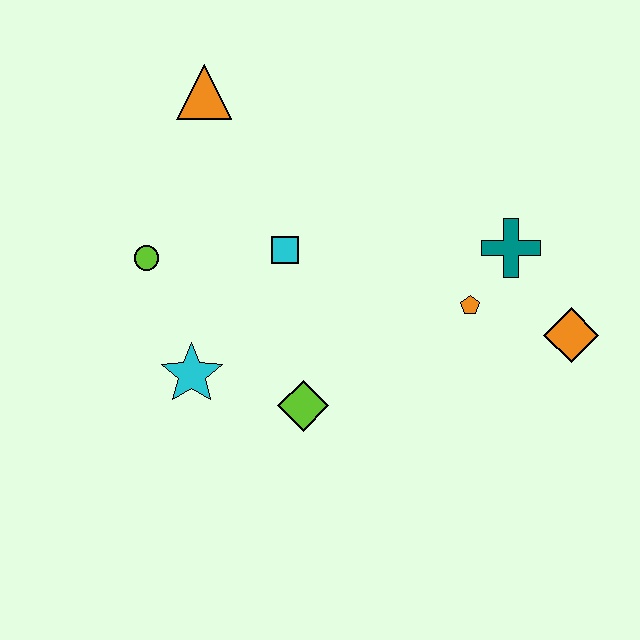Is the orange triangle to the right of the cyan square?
No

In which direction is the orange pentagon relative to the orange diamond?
The orange pentagon is to the left of the orange diamond.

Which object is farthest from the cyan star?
The orange diamond is farthest from the cyan star.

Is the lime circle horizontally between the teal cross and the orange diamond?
No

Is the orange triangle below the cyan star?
No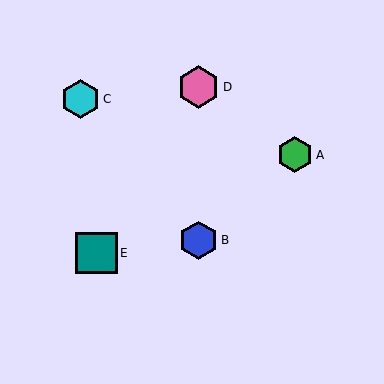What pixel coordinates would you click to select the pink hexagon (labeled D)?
Click at (199, 87) to select the pink hexagon D.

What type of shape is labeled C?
Shape C is a cyan hexagon.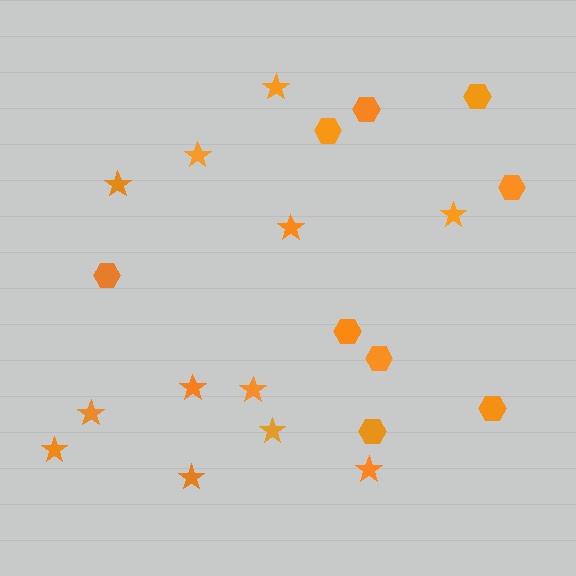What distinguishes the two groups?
There are 2 groups: one group of stars (12) and one group of hexagons (9).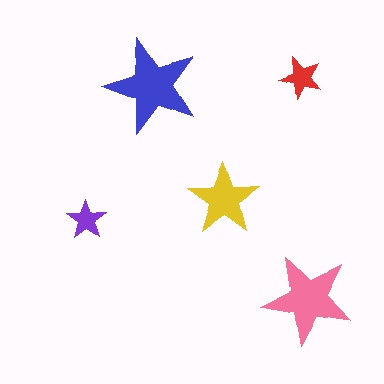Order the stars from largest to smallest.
the blue one, the pink one, the yellow one, the red one, the purple one.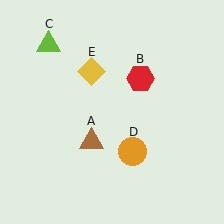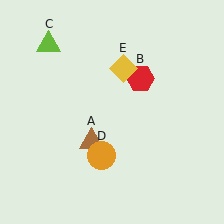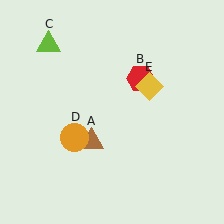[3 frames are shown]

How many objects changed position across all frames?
2 objects changed position: orange circle (object D), yellow diamond (object E).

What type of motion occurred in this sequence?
The orange circle (object D), yellow diamond (object E) rotated clockwise around the center of the scene.